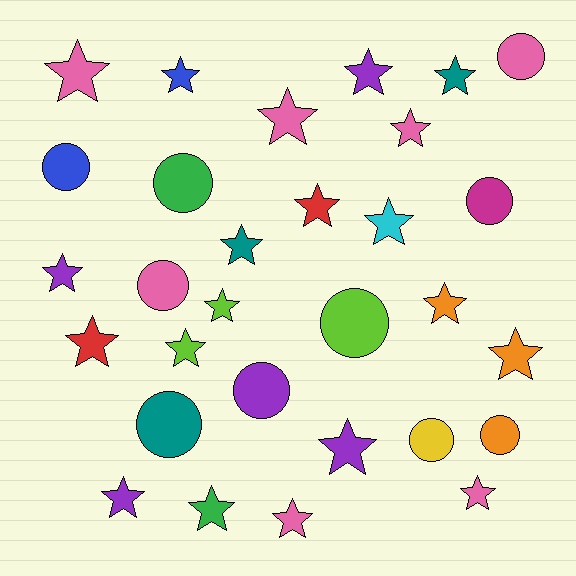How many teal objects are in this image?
There are 3 teal objects.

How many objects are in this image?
There are 30 objects.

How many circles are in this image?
There are 10 circles.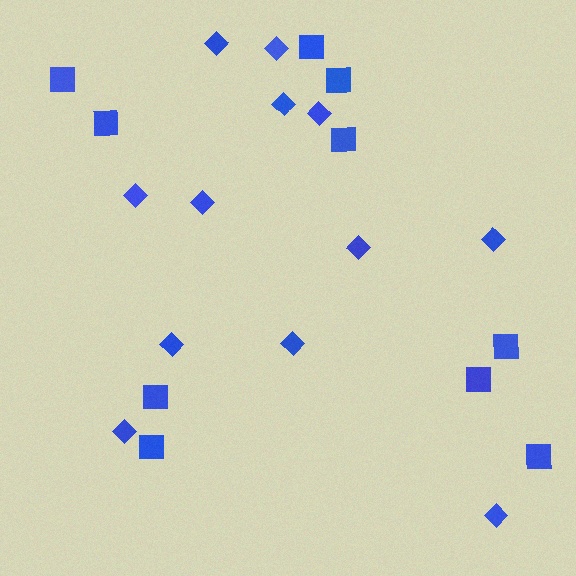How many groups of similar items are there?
There are 2 groups: one group of diamonds (12) and one group of squares (10).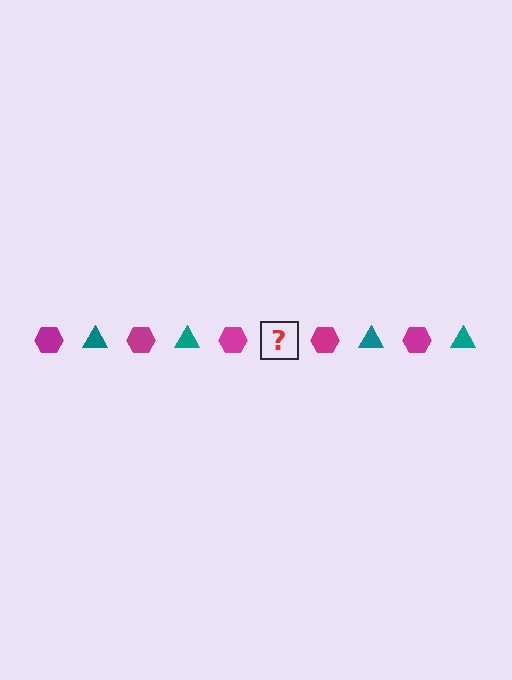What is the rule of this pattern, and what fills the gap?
The rule is that the pattern alternates between magenta hexagon and teal triangle. The gap should be filled with a teal triangle.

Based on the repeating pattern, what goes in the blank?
The blank should be a teal triangle.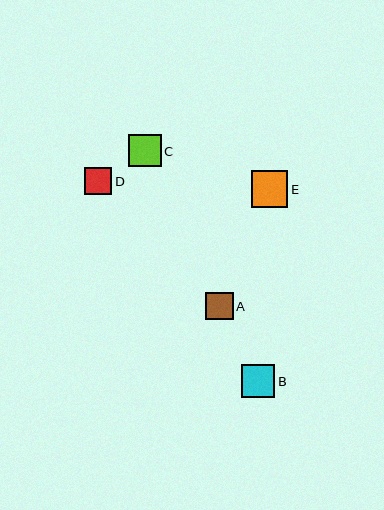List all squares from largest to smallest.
From largest to smallest: E, B, C, A, D.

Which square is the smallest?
Square D is the smallest with a size of approximately 27 pixels.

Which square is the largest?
Square E is the largest with a size of approximately 37 pixels.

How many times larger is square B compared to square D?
Square B is approximately 1.2 times the size of square D.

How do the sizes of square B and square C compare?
Square B and square C are approximately the same size.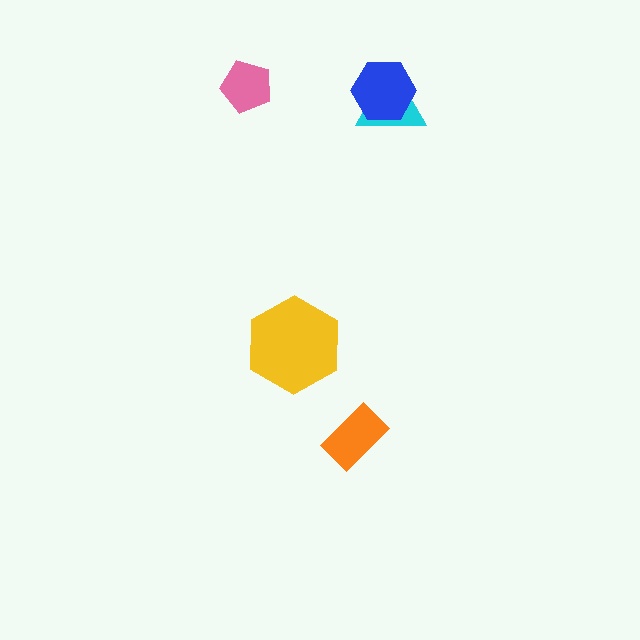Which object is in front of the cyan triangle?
The blue hexagon is in front of the cyan triangle.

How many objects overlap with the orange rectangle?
0 objects overlap with the orange rectangle.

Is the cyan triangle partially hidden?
Yes, it is partially covered by another shape.